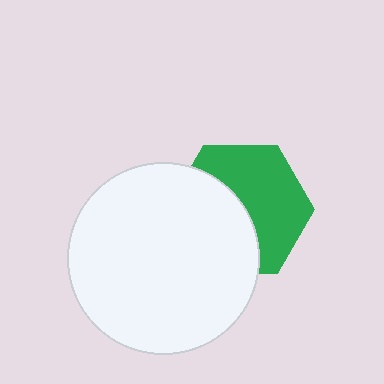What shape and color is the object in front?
The object in front is a white circle.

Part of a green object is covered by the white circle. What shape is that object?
It is a hexagon.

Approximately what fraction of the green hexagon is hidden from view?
Roughly 47% of the green hexagon is hidden behind the white circle.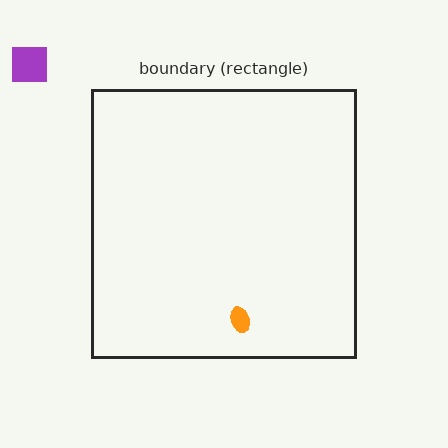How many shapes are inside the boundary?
1 inside, 1 outside.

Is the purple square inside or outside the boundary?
Outside.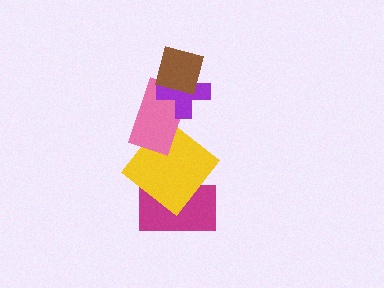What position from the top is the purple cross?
The purple cross is 2nd from the top.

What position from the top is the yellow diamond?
The yellow diamond is 4th from the top.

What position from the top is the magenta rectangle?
The magenta rectangle is 5th from the top.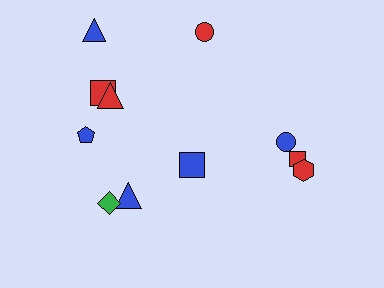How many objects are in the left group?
There are 7 objects.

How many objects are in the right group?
There are 4 objects.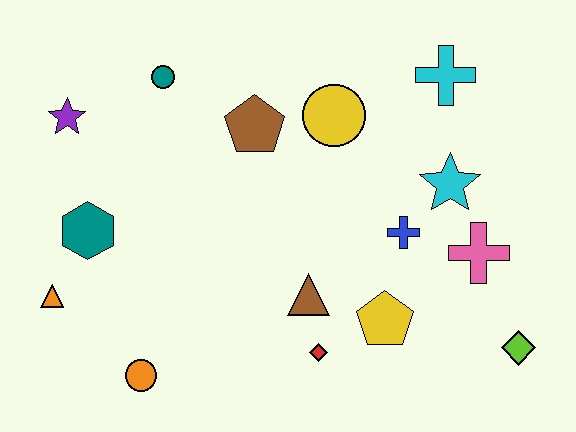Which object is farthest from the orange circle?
The cyan cross is farthest from the orange circle.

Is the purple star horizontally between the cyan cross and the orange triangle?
Yes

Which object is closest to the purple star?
The teal circle is closest to the purple star.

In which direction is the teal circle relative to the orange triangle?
The teal circle is above the orange triangle.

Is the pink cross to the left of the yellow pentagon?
No